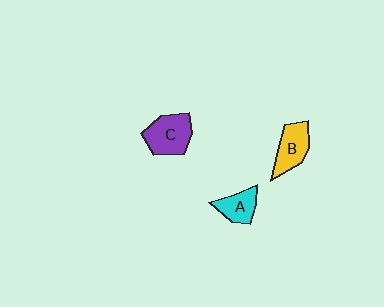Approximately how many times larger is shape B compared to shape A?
Approximately 1.3 times.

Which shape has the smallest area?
Shape A (cyan).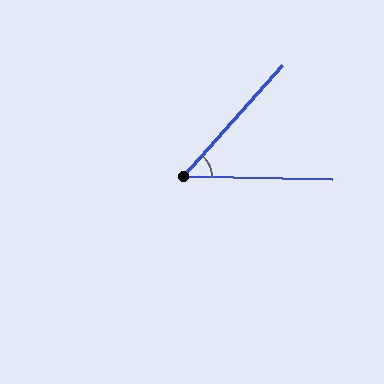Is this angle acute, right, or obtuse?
It is acute.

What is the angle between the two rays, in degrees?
Approximately 50 degrees.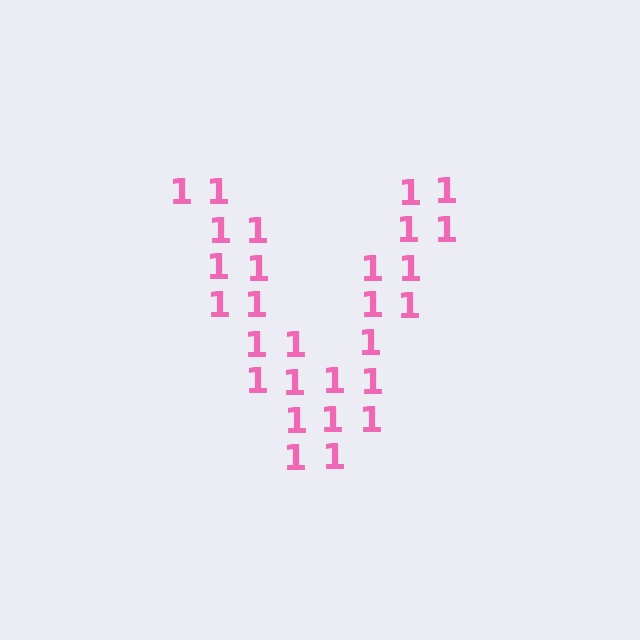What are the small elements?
The small elements are digit 1's.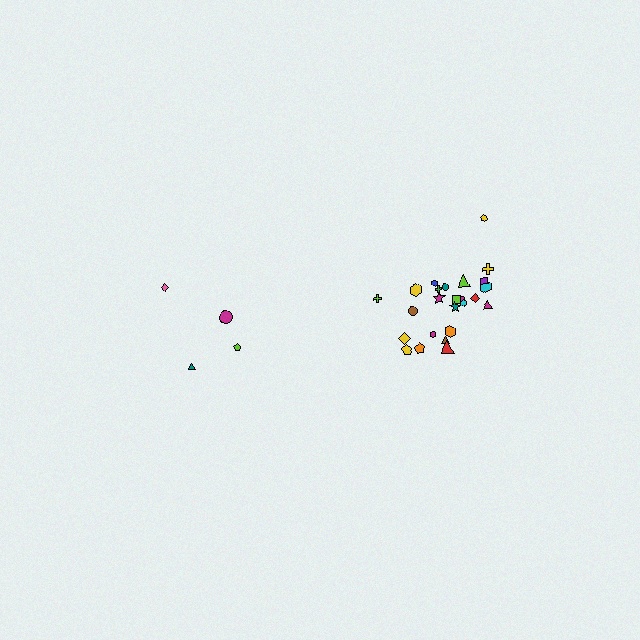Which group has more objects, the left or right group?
The right group.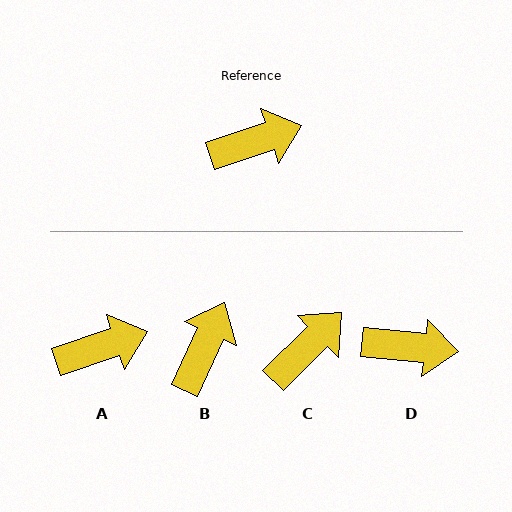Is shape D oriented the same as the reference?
No, it is off by about 24 degrees.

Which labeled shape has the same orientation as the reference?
A.